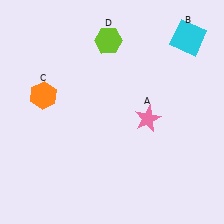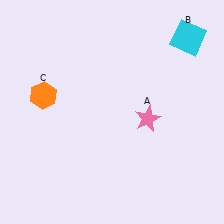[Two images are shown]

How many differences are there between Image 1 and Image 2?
There is 1 difference between the two images.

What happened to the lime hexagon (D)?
The lime hexagon (D) was removed in Image 2. It was in the top-left area of Image 1.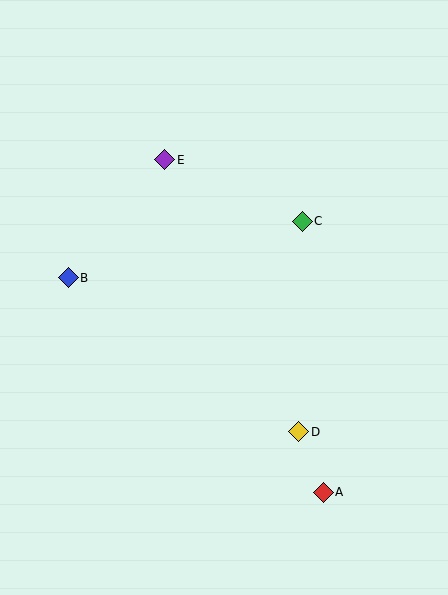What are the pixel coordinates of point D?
Point D is at (299, 432).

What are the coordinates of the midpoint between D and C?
The midpoint between D and C is at (301, 326).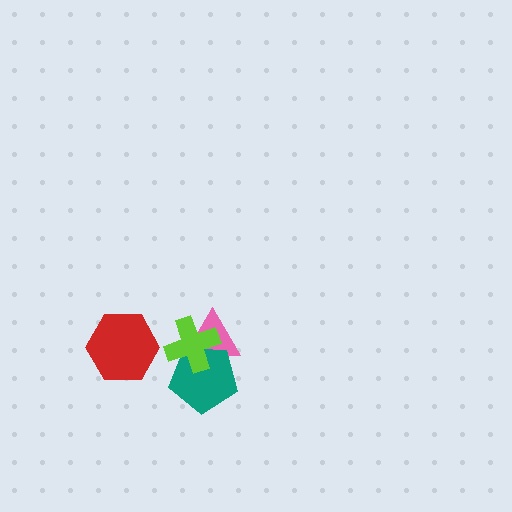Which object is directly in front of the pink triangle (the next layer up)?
The teal pentagon is directly in front of the pink triangle.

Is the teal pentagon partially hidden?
Yes, it is partially covered by another shape.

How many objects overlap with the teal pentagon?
2 objects overlap with the teal pentagon.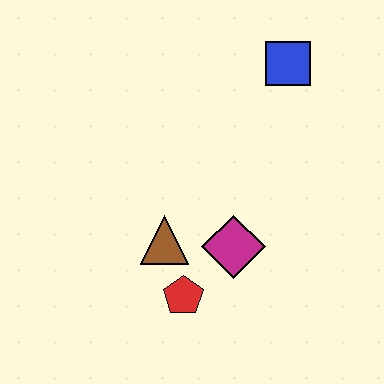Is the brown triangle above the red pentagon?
Yes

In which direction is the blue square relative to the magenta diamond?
The blue square is above the magenta diamond.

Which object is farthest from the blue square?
The red pentagon is farthest from the blue square.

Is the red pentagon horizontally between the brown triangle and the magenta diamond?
Yes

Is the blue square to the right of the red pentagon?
Yes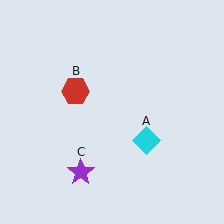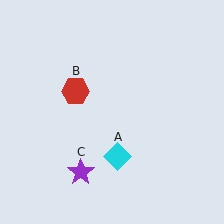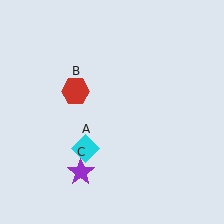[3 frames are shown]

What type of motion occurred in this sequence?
The cyan diamond (object A) rotated clockwise around the center of the scene.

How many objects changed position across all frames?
1 object changed position: cyan diamond (object A).